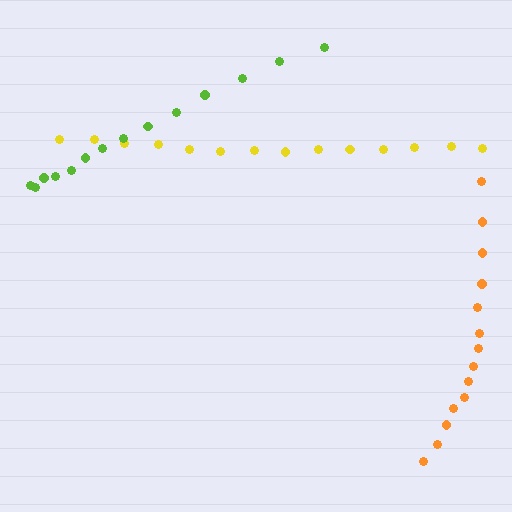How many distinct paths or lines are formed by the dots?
There are 3 distinct paths.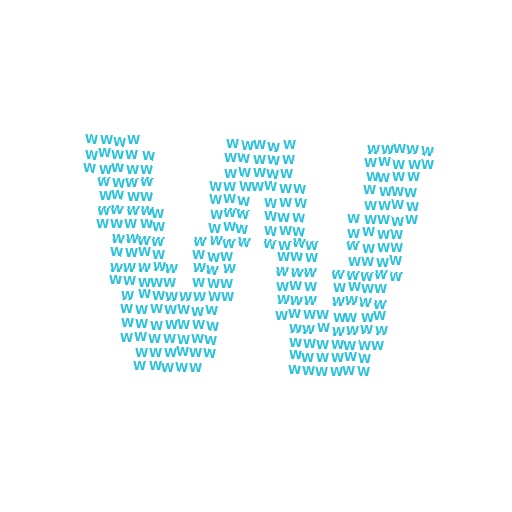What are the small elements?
The small elements are letter W's.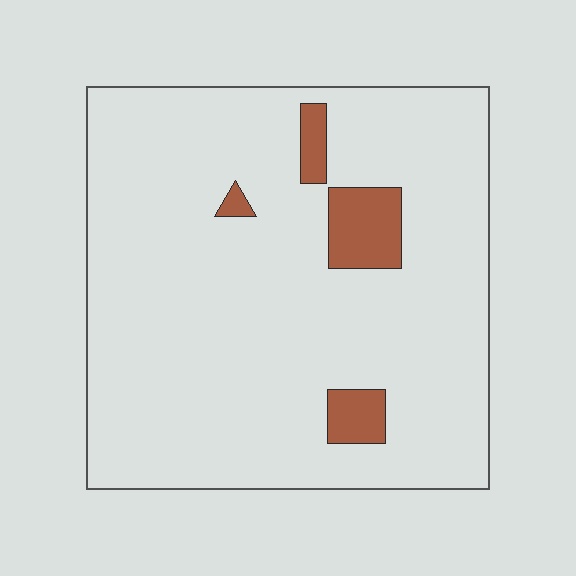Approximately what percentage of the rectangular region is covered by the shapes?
Approximately 10%.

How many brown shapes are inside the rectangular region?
4.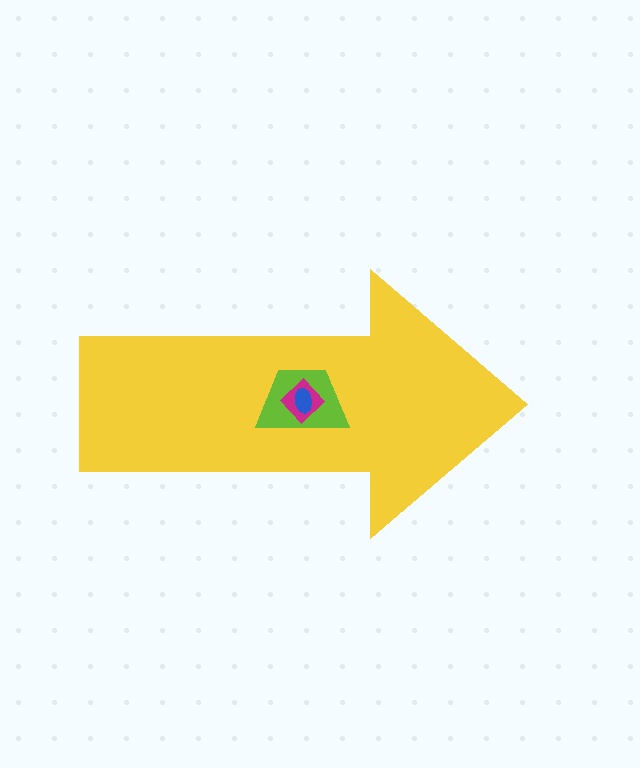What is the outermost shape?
The yellow arrow.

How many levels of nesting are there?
4.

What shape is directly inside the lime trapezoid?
The magenta diamond.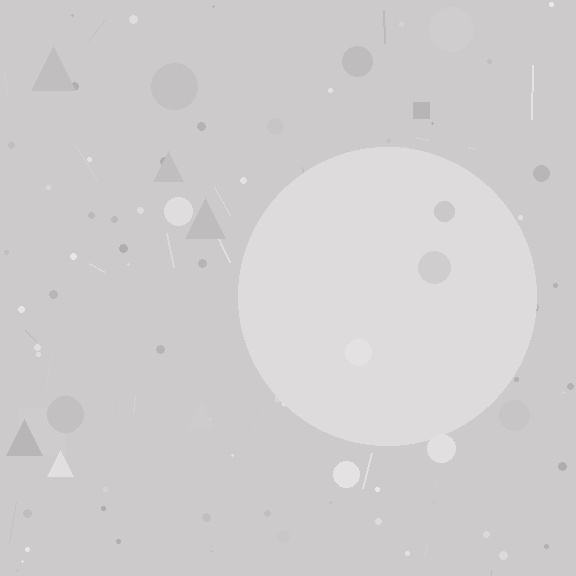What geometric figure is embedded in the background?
A circle is embedded in the background.